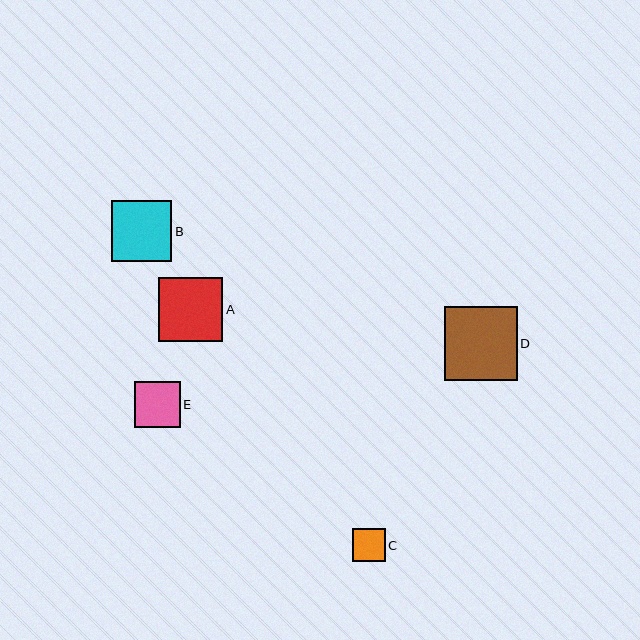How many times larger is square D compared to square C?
Square D is approximately 2.2 times the size of square C.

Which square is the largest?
Square D is the largest with a size of approximately 73 pixels.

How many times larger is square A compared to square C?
Square A is approximately 2.0 times the size of square C.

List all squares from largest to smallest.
From largest to smallest: D, A, B, E, C.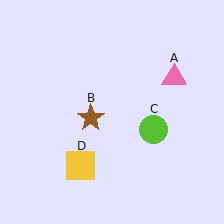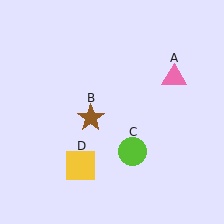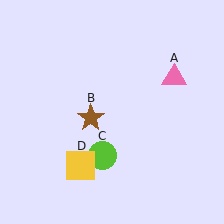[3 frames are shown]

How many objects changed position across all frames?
1 object changed position: lime circle (object C).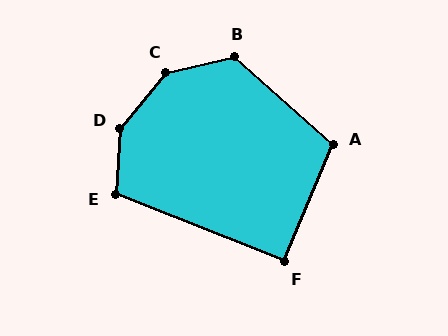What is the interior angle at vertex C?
Approximately 143 degrees (obtuse).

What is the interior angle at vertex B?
Approximately 125 degrees (obtuse).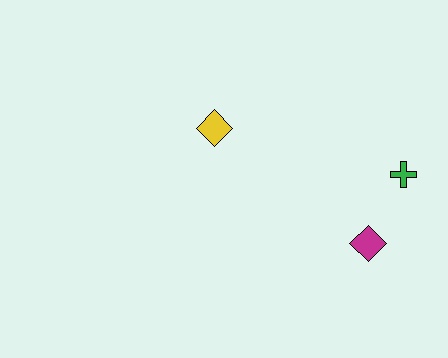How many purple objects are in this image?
There are no purple objects.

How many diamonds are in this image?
There are 2 diamonds.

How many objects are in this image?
There are 3 objects.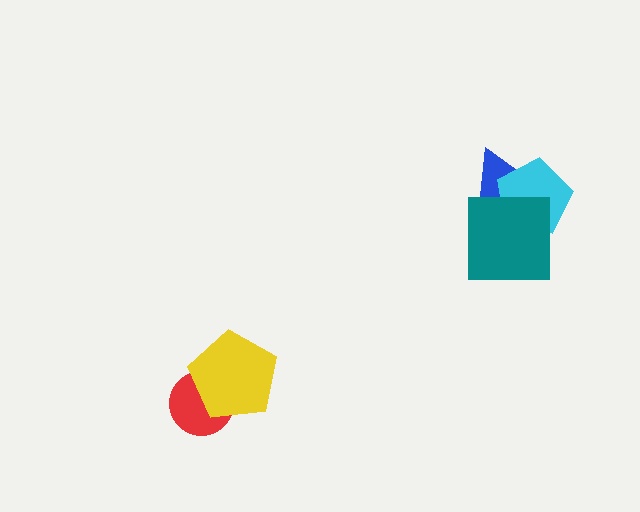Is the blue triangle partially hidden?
Yes, it is partially covered by another shape.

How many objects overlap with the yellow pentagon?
1 object overlaps with the yellow pentagon.